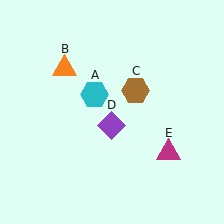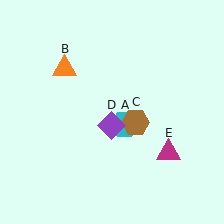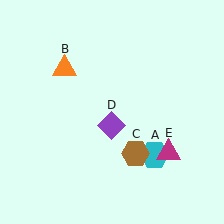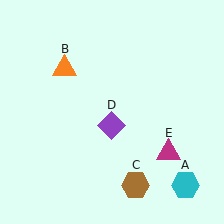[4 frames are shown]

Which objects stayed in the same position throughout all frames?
Orange triangle (object B) and purple diamond (object D) and magenta triangle (object E) remained stationary.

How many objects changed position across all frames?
2 objects changed position: cyan hexagon (object A), brown hexagon (object C).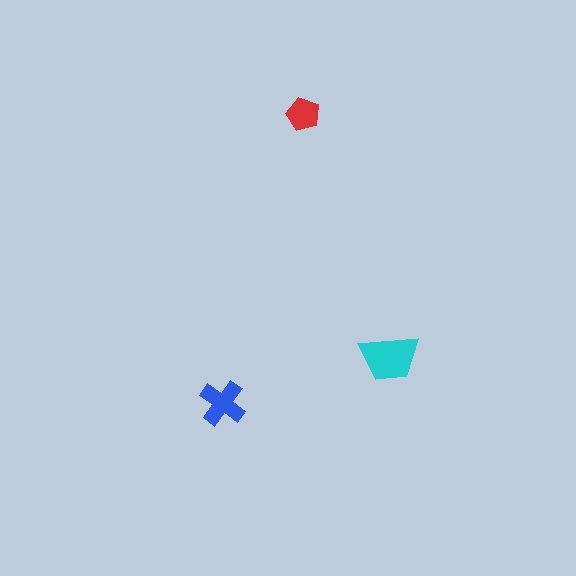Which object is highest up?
The red pentagon is topmost.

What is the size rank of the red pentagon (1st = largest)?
3rd.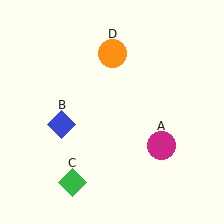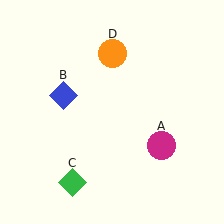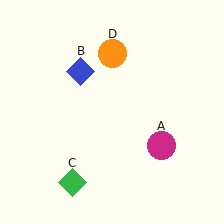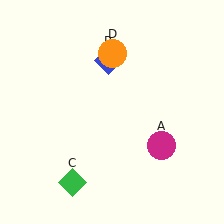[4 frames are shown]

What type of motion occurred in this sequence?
The blue diamond (object B) rotated clockwise around the center of the scene.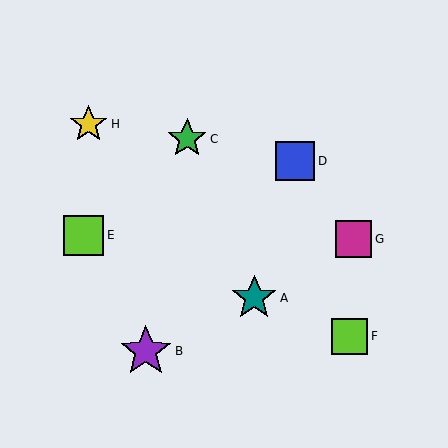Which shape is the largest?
The purple star (labeled B) is the largest.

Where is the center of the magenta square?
The center of the magenta square is at (354, 239).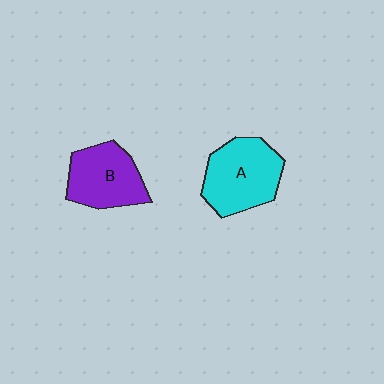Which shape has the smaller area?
Shape B (purple).